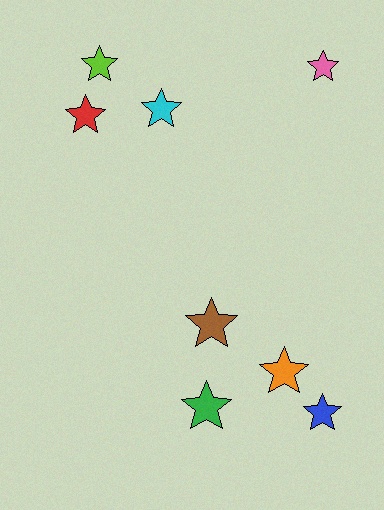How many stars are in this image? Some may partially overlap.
There are 8 stars.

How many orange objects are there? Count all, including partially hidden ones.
There is 1 orange object.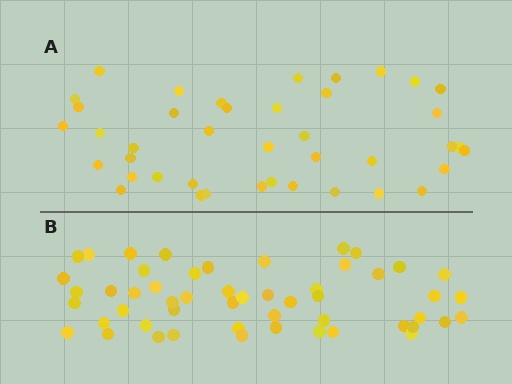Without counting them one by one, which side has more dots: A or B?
Region B (the bottom region) has more dots.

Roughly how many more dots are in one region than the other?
Region B has roughly 12 or so more dots than region A.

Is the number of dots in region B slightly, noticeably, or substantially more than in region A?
Region B has noticeably more, but not dramatically so. The ratio is roughly 1.3 to 1.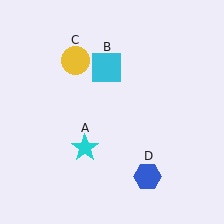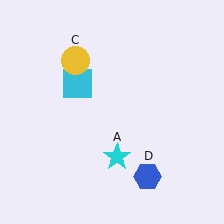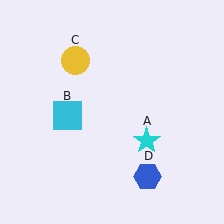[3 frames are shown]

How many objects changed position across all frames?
2 objects changed position: cyan star (object A), cyan square (object B).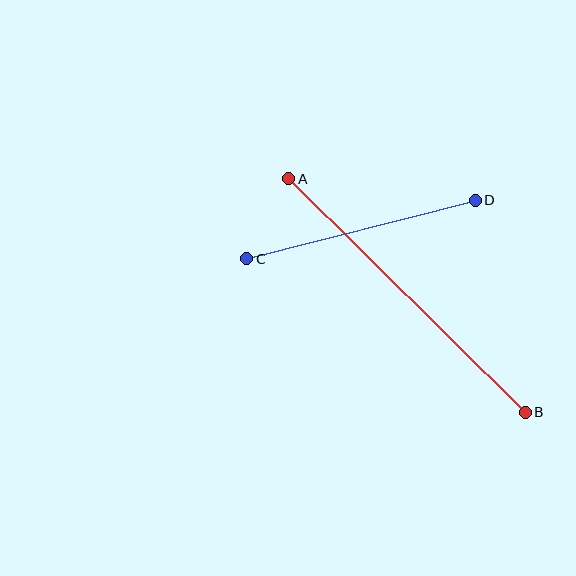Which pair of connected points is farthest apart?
Points A and B are farthest apart.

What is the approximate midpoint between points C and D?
The midpoint is at approximately (361, 230) pixels.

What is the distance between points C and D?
The distance is approximately 236 pixels.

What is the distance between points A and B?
The distance is approximately 332 pixels.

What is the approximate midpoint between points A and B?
The midpoint is at approximately (407, 296) pixels.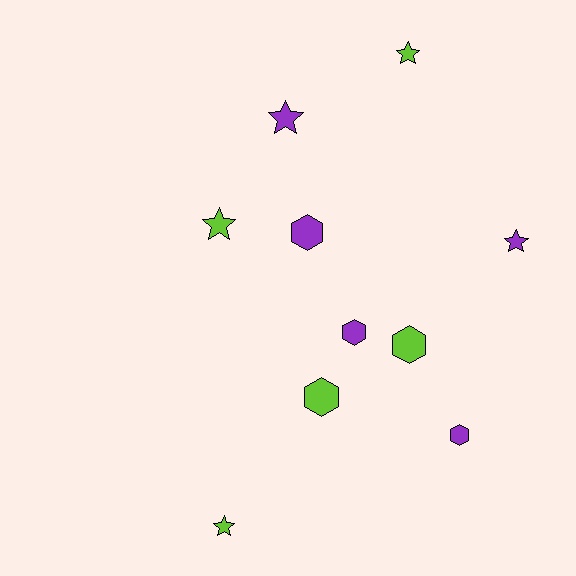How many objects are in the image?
There are 10 objects.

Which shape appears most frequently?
Star, with 5 objects.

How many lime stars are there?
There are 3 lime stars.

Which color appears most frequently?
Lime, with 5 objects.